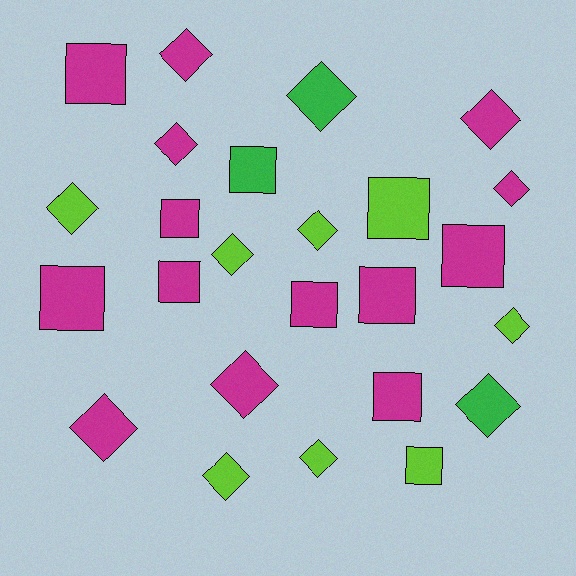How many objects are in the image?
There are 25 objects.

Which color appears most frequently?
Magenta, with 14 objects.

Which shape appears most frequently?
Diamond, with 14 objects.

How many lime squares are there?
There are 2 lime squares.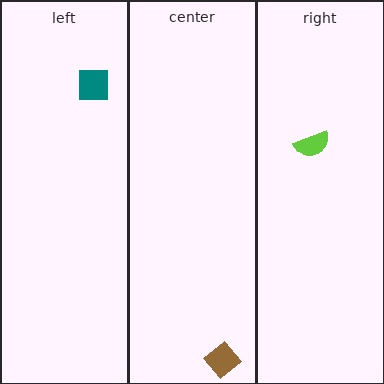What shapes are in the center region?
The brown diamond.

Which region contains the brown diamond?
The center region.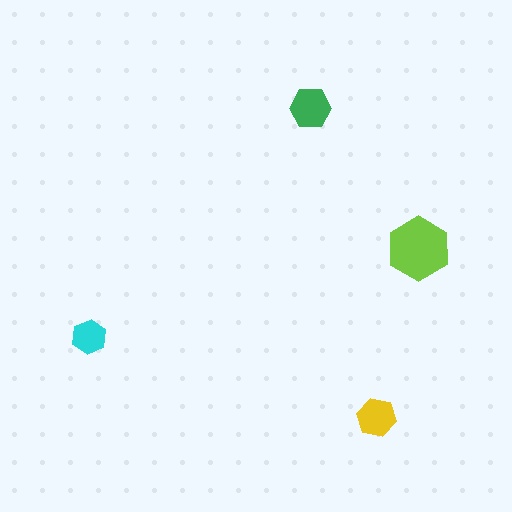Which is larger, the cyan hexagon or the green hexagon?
The green one.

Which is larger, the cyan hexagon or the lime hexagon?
The lime one.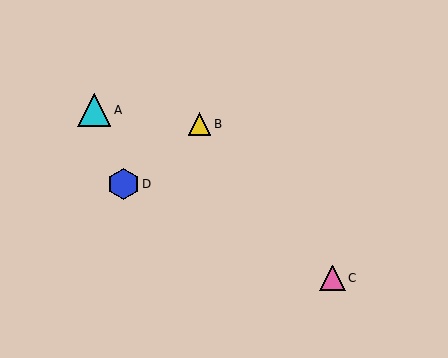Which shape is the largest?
The cyan triangle (labeled A) is the largest.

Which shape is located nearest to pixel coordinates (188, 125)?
The yellow triangle (labeled B) at (199, 124) is nearest to that location.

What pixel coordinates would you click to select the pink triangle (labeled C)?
Click at (332, 278) to select the pink triangle C.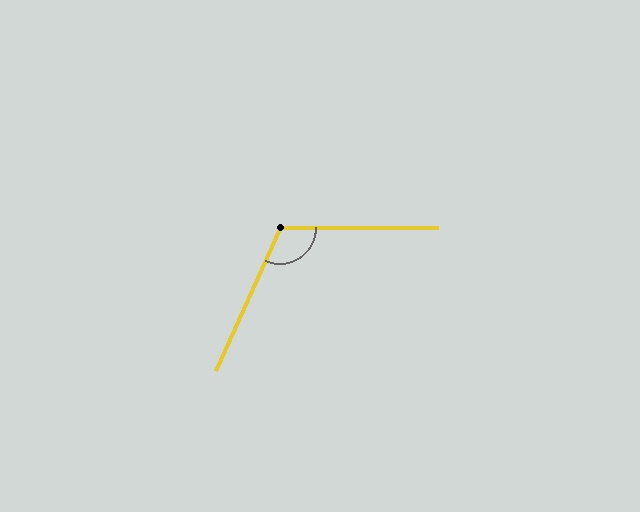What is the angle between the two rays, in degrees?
Approximately 114 degrees.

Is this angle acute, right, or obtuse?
It is obtuse.